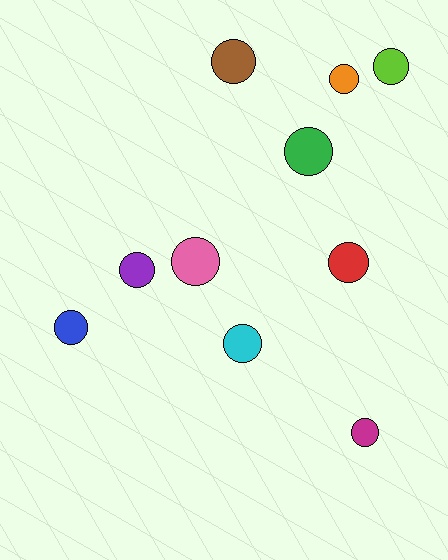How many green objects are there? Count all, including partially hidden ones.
There is 1 green object.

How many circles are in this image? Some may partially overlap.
There are 10 circles.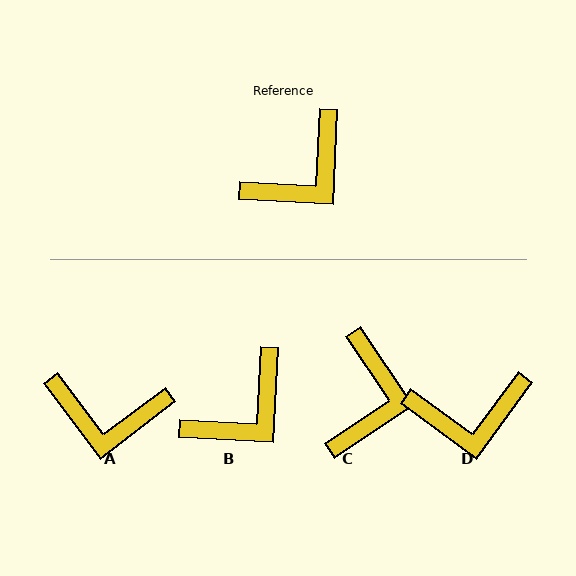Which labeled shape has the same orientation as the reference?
B.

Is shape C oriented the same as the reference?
No, it is off by about 37 degrees.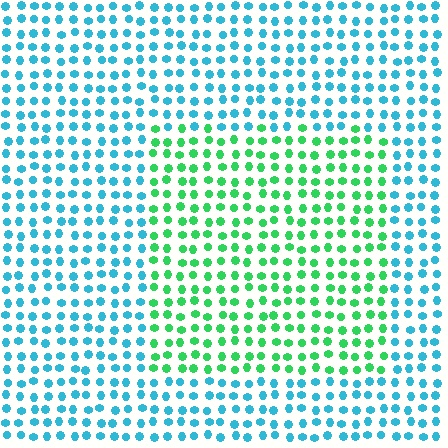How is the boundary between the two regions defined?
The boundary is defined purely by a slight shift in hue (about 54 degrees). Spacing, size, and orientation are identical on both sides.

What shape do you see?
I see a rectangle.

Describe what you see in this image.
The image is filled with small cyan elements in a uniform arrangement. A rectangle-shaped region is visible where the elements are tinted to a slightly different hue, forming a subtle color boundary.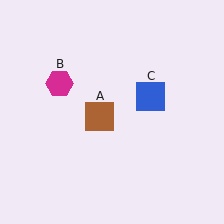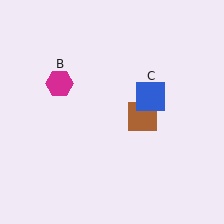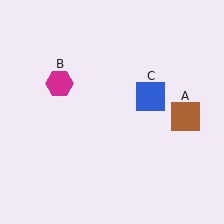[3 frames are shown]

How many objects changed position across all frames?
1 object changed position: brown square (object A).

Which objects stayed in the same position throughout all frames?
Magenta hexagon (object B) and blue square (object C) remained stationary.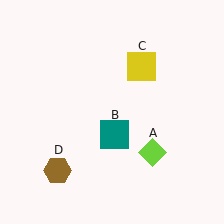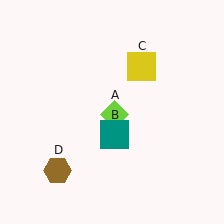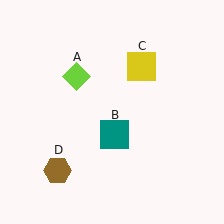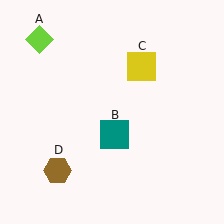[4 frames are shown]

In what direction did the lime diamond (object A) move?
The lime diamond (object A) moved up and to the left.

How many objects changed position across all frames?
1 object changed position: lime diamond (object A).